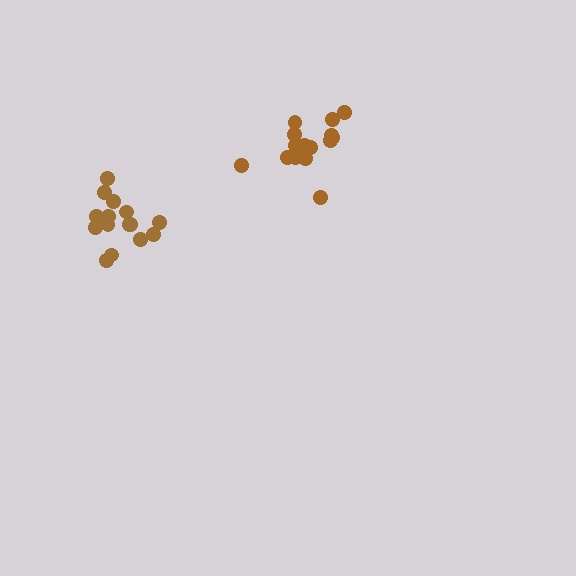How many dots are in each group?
Group 1: 16 dots, Group 2: 16 dots (32 total).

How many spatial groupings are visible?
There are 2 spatial groupings.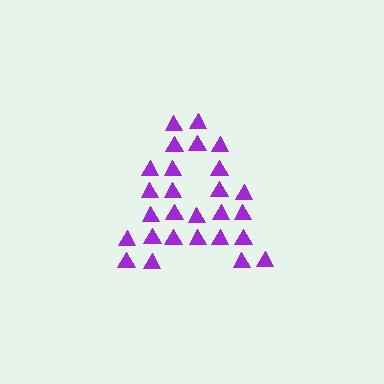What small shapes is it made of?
It is made of small triangles.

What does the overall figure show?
The overall figure shows the letter A.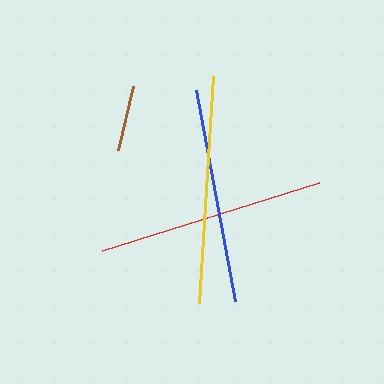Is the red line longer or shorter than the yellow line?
The red line is longer than the yellow line.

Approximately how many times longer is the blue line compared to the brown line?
The blue line is approximately 3.3 times the length of the brown line.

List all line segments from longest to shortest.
From longest to shortest: red, yellow, blue, brown.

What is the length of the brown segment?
The brown segment is approximately 66 pixels long.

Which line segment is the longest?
The red line is the longest at approximately 228 pixels.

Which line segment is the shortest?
The brown line is the shortest at approximately 66 pixels.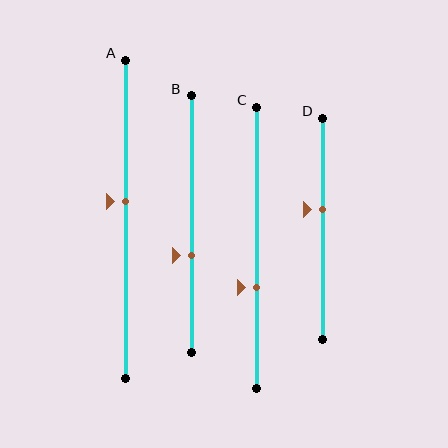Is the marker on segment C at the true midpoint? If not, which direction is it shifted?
No, the marker on segment C is shifted downward by about 14% of the segment length.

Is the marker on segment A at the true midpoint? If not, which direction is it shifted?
No, the marker on segment A is shifted upward by about 6% of the segment length.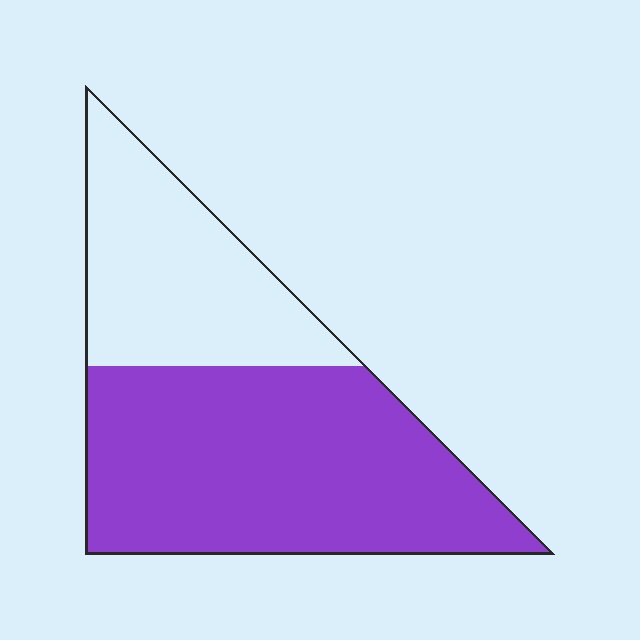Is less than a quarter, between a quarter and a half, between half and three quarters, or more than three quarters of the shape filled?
Between half and three quarters.